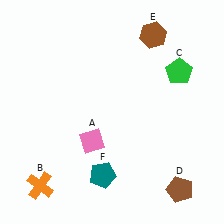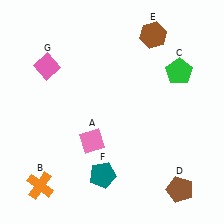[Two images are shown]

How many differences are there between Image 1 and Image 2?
There is 1 difference between the two images.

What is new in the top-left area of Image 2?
A pink diamond (G) was added in the top-left area of Image 2.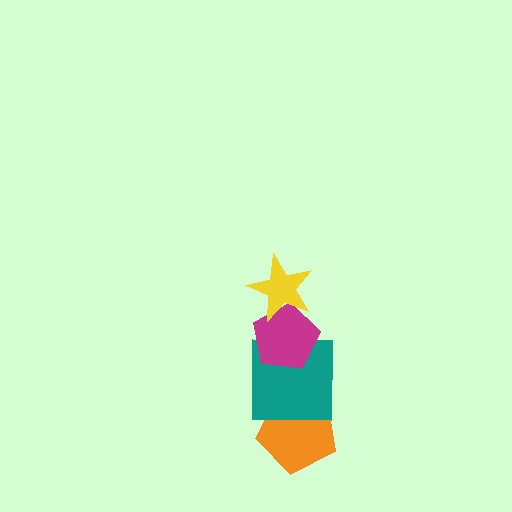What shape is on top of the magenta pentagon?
The yellow star is on top of the magenta pentagon.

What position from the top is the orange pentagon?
The orange pentagon is 4th from the top.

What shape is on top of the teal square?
The magenta pentagon is on top of the teal square.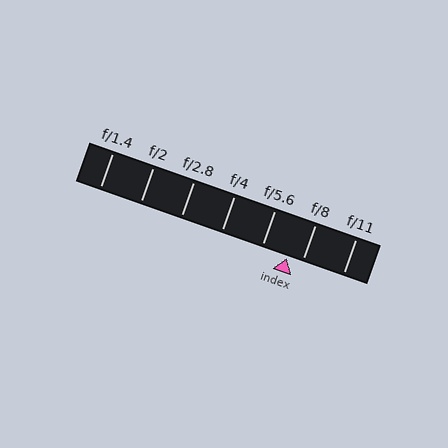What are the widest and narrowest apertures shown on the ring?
The widest aperture shown is f/1.4 and the narrowest is f/11.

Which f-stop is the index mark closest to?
The index mark is closest to f/8.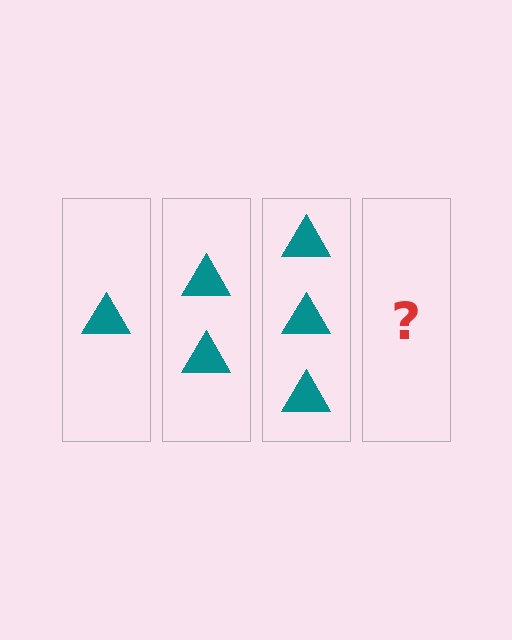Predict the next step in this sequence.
The next step is 4 triangles.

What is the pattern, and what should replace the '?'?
The pattern is that each step adds one more triangle. The '?' should be 4 triangles.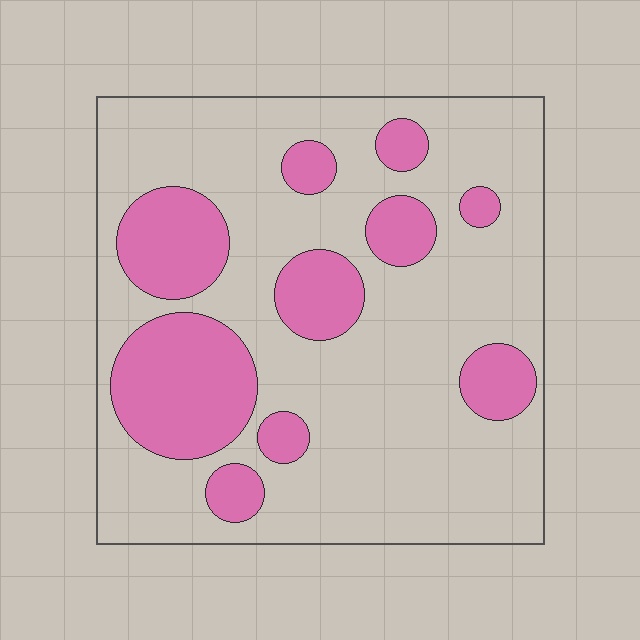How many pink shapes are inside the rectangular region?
10.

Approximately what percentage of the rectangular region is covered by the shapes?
Approximately 25%.